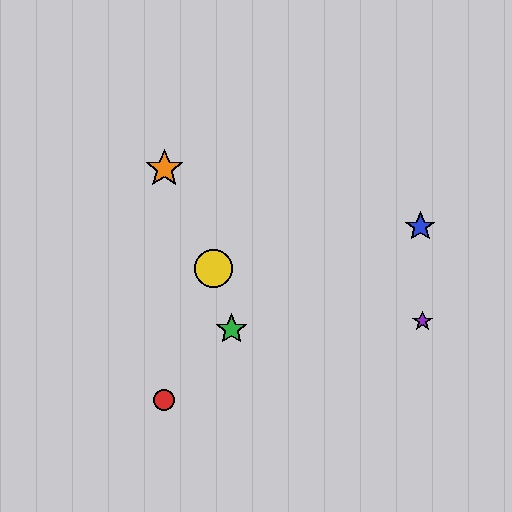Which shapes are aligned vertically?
The red circle, the orange star are aligned vertically.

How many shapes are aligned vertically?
2 shapes (the red circle, the orange star) are aligned vertically.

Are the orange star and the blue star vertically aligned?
No, the orange star is at x≈164 and the blue star is at x≈420.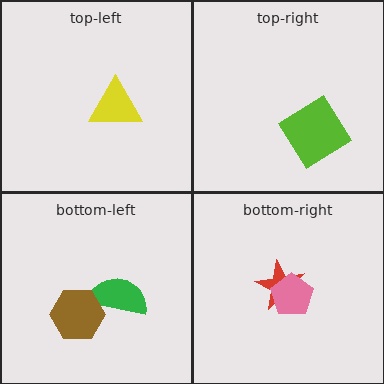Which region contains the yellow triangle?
The top-left region.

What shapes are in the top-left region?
The yellow triangle.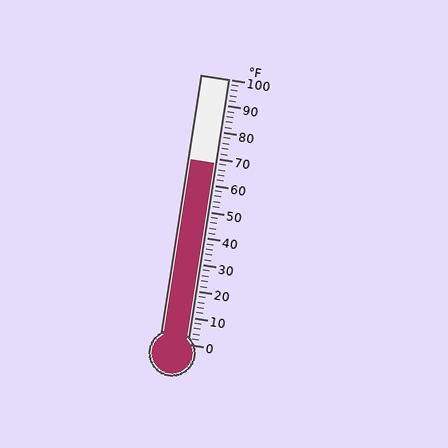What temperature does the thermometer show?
The thermometer shows approximately 68°F.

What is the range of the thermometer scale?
The thermometer scale ranges from 0°F to 100°F.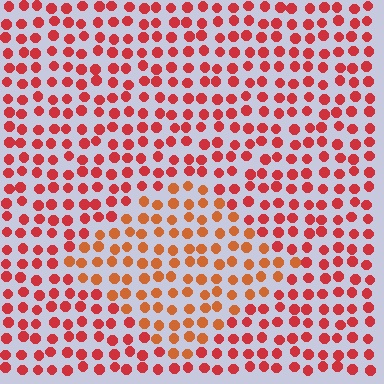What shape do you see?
I see a diamond.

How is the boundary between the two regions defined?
The boundary is defined purely by a slight shift in hue (about 25 degrees). Spacing, size, and orientation are identical on both sides.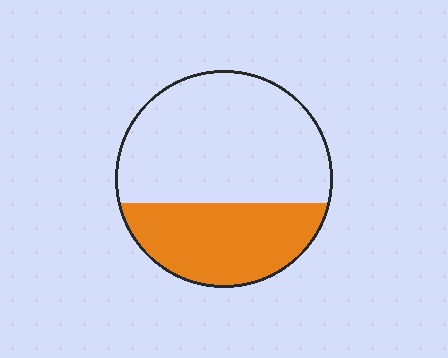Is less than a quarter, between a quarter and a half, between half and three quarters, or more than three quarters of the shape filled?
Between a quarter and a half.